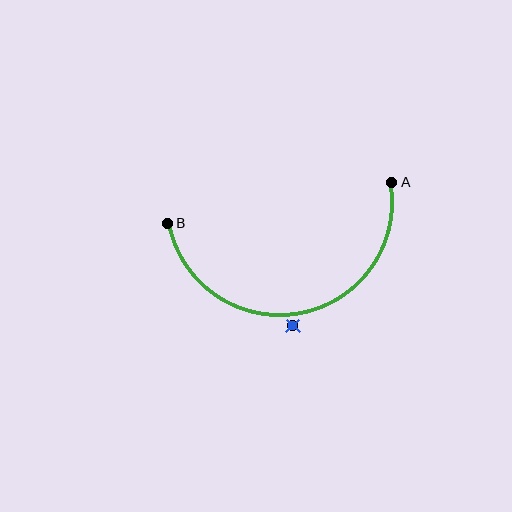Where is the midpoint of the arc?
The arc midpoint is the point on the curve farthest from the straight line joining A and B. It sits below that line.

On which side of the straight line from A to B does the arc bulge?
The arc bulges below the straight line connecting A and B.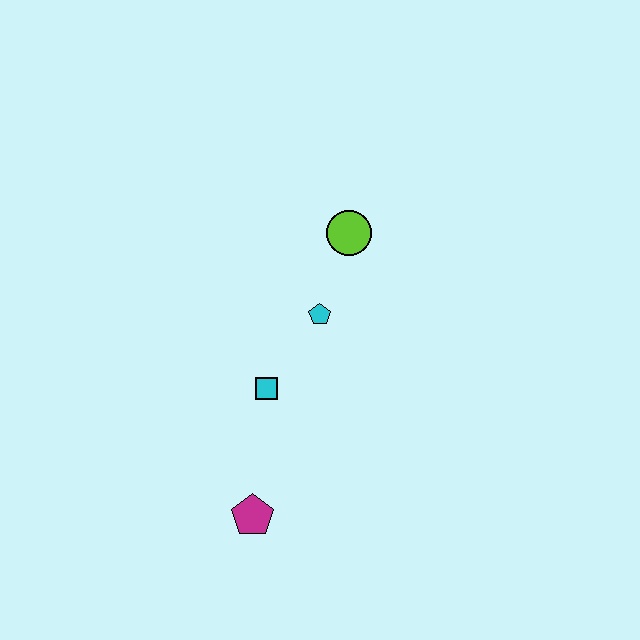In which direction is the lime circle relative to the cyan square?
The lime circle is above the cyan square.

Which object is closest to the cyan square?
The cyan pentagon is closest to the cyan square.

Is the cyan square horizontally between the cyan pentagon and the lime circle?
No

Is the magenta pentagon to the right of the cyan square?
No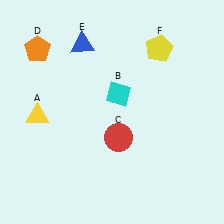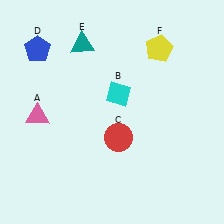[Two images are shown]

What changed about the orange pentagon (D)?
In Image 1, D is orange. In Image 2, it changed to blue.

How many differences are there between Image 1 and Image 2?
There are 3 differences between the two images.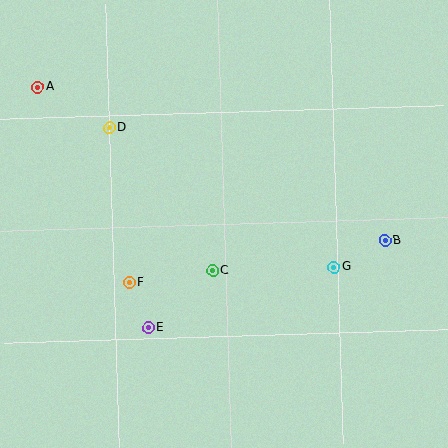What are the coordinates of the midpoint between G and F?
The midpoint between G and F is at (231, 274).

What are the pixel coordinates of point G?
Point G is at (334, 267).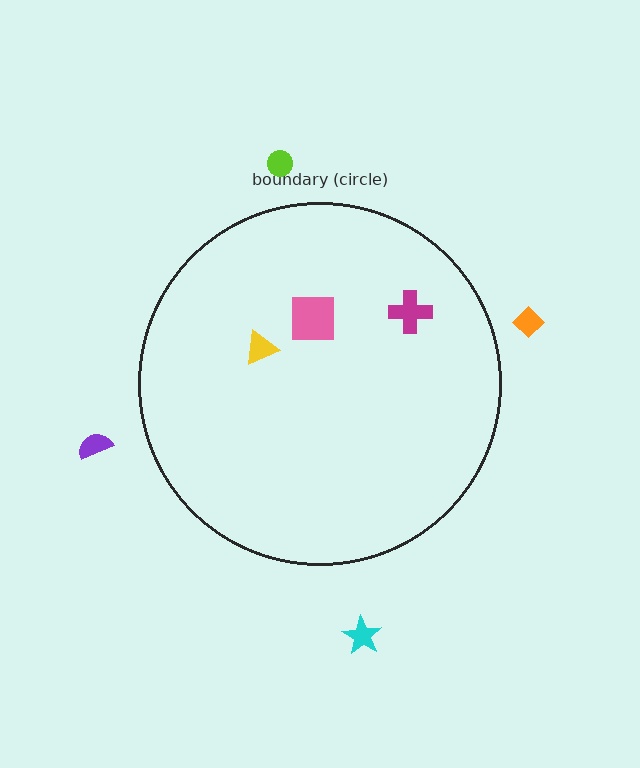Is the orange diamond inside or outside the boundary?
Outside.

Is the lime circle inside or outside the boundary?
Outside.